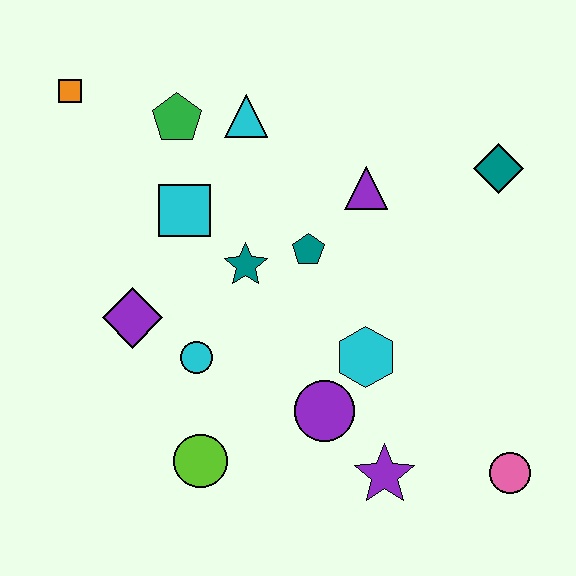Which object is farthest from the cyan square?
The pink circle is farthest from the cyan square.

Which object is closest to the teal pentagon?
The teal star is closest to the teal pentagon.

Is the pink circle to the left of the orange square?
No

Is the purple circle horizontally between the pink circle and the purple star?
No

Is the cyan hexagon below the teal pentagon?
Yes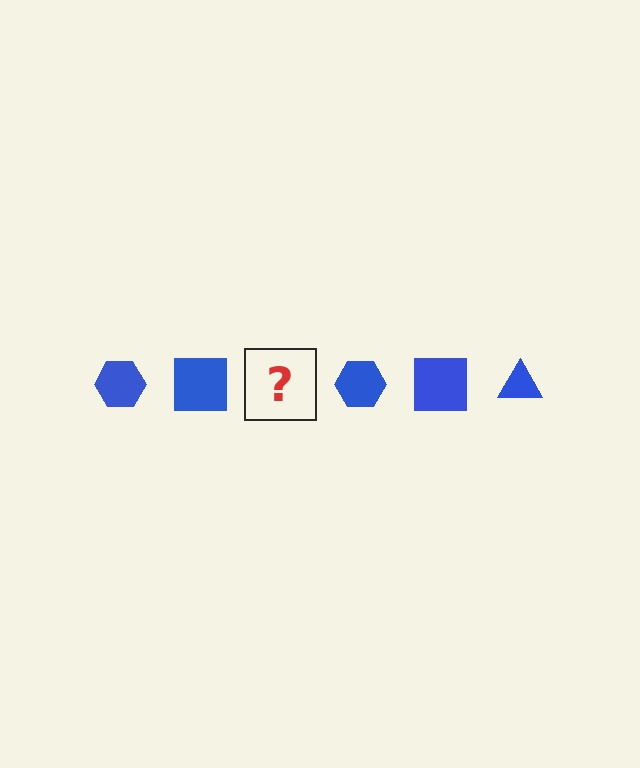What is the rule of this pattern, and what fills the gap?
The rule is that the pattern cycles through hexagon, square, triangle shapes in blue. The gap should be filled with a blue triangle.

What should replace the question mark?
The question mark should be replaced with a blue triangle.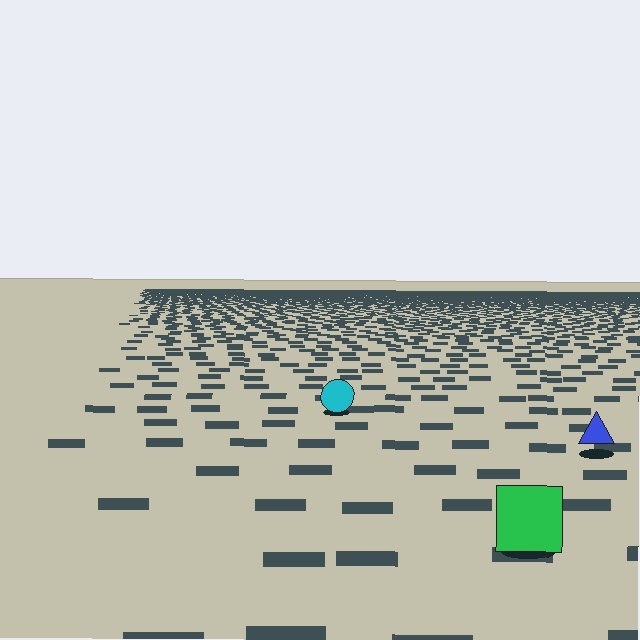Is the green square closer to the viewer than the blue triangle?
Yes. The green square is closer — you can tell from the texture gradient: the ground texture is coarser near it.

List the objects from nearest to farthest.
From nearest to farthest: the green square, the blue triangle, the cyan circle.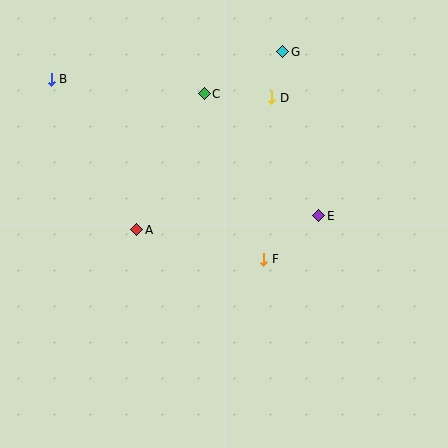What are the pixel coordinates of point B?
Point B is at (51, 79).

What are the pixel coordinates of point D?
Point D is at (272, 98).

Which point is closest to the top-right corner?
Point G is closest to the top-right corner.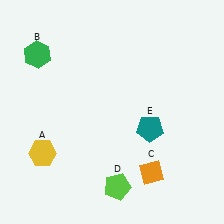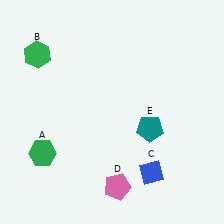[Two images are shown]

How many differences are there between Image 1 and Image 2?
There are 3 differences between the two images.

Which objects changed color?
A changed from yellow to green. C changed from orange to blue. D changed from lime to pink.